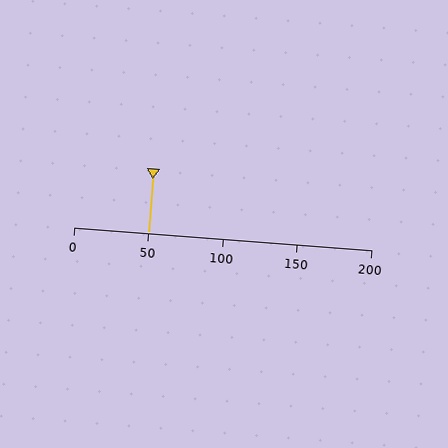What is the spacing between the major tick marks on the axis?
The major ticks are spaced 50 apart.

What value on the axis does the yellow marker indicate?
The marker indicates approximately 50.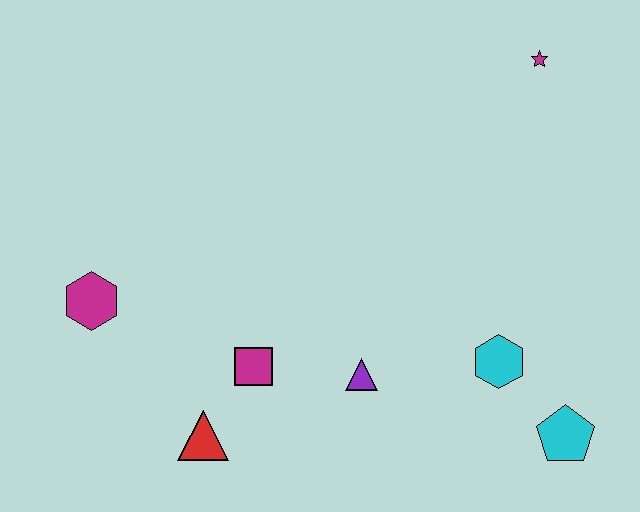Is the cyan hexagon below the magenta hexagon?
Yes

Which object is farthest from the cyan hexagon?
The magenta hexagon is farthest from the cyan hexagon.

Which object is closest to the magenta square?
The red triangle is closest to the magenta square.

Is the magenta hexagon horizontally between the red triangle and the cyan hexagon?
No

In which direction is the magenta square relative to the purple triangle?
The magenta square is to the left of the purple triangle.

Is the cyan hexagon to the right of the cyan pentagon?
No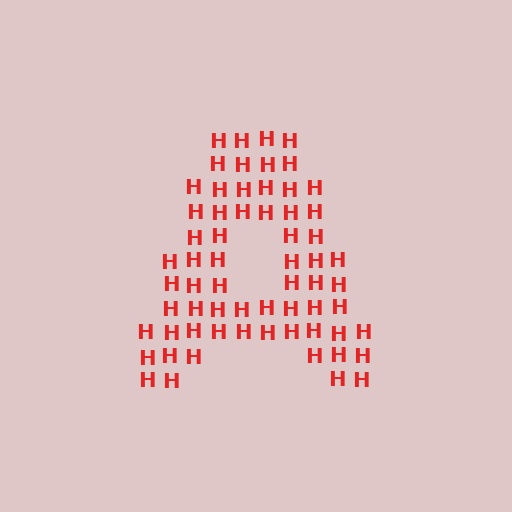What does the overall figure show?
The overall figure shows the letter A.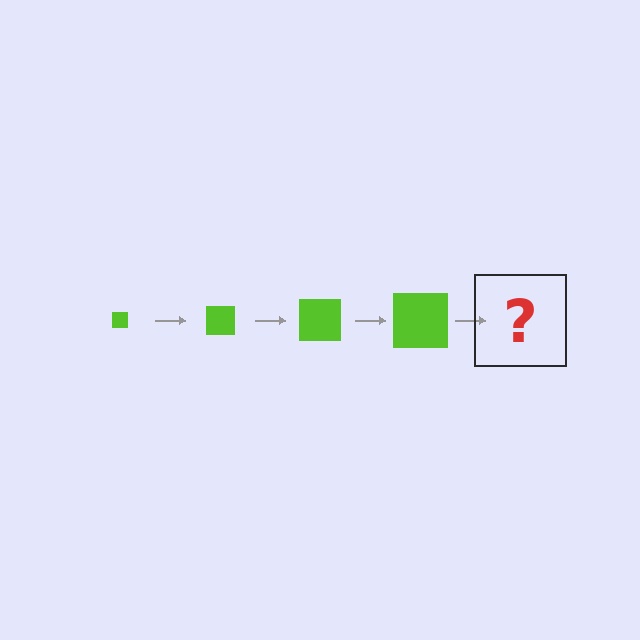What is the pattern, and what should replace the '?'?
The pattern is that the square gets progressively larger each step. The '?' should be a lime square, larger than the previous one.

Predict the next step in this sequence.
The next step is a lime square, larger than the previous one.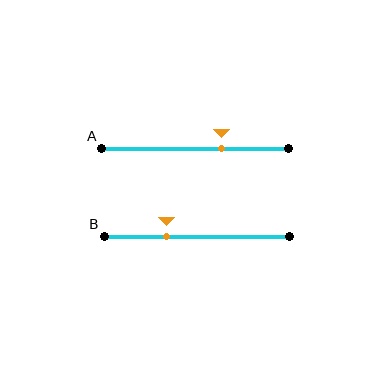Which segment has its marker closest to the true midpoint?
Segment A has its marker closest to the true midpoint.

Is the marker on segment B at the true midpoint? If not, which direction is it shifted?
No, the marker on segment B is shifted to the left by about 16% of the segment length.